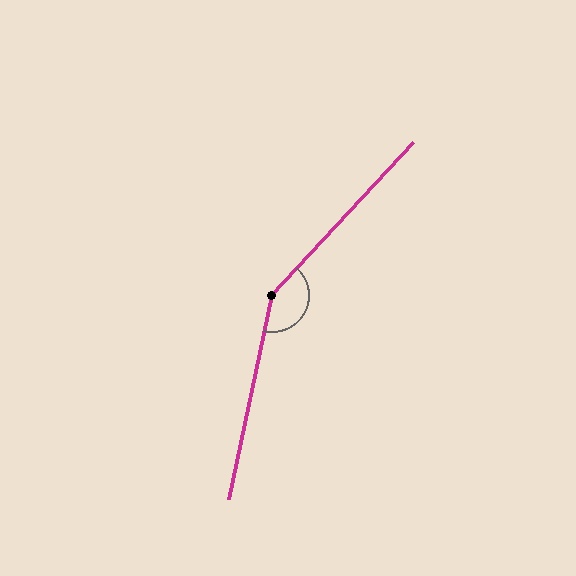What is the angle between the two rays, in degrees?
Approximately 149 degrees.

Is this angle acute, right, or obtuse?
It is obtuse.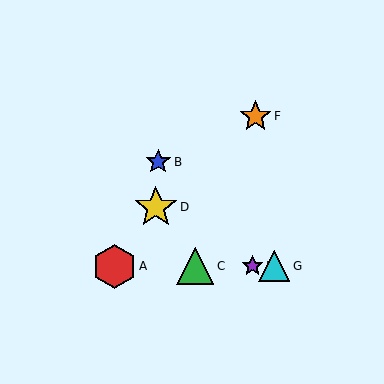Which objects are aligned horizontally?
Objects A, C, E, G are aligned horizontally.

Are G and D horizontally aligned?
No, G is at y≈266 and D is at y≈207.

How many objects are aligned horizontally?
4 objects (A, C, E, G) are aligned horizontally.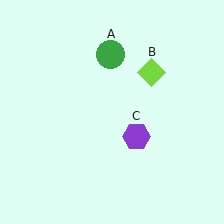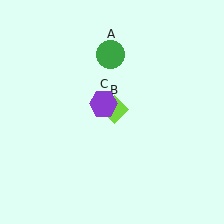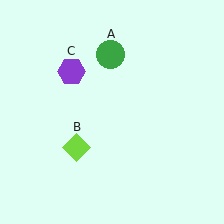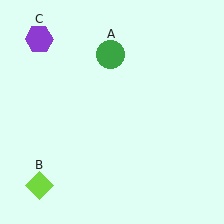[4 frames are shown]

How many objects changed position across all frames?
2 objects changed position: lime diamond (object B), purple hexagon (object C).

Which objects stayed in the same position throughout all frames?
Green circle (object A) remained stationary.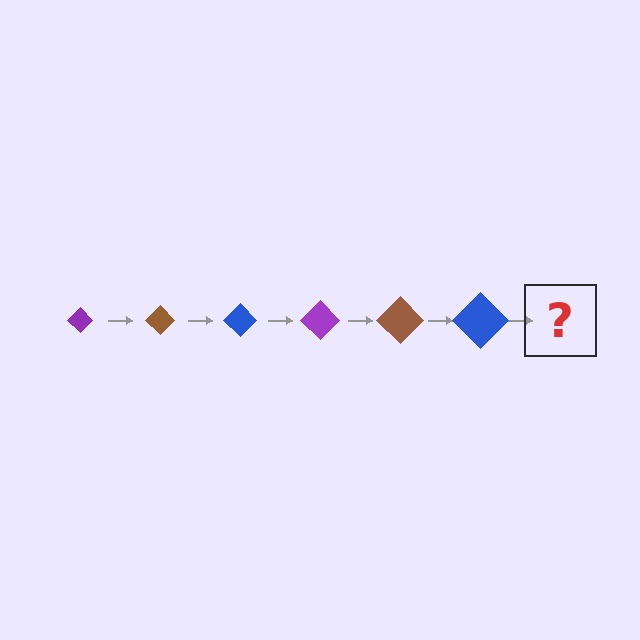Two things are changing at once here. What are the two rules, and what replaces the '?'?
The two rules are that the diamond grows larger each step and the color cycles through purple, brown, and blue. The '?' should be a purple diamond, larger than the previous one.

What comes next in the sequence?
The next element should be a purple diamond, larger than the previous one.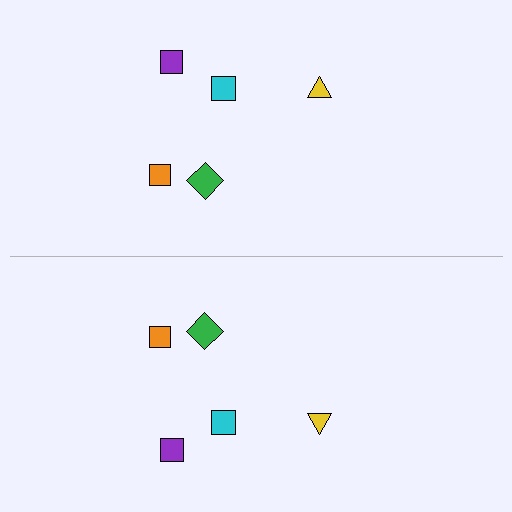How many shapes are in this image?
There are 10 shapes in this image.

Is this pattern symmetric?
Yes, this pattern has bilateral (reflection) symmetry.